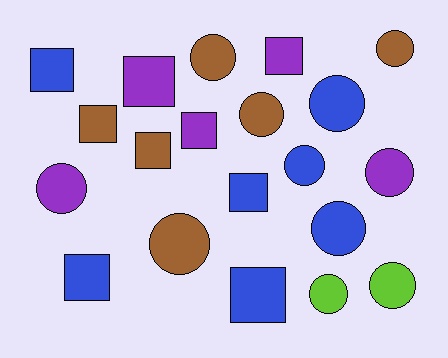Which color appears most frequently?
Blue, with 7 objects.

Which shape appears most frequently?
Circle, with 11 objects.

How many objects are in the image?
There are 20 objects.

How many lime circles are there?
There are 2 lime circles.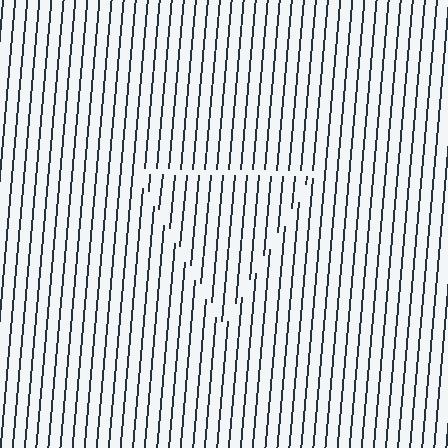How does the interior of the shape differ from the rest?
The interior of the shape contains the same grating, shifted by half a period — the contour is defined by the phase discontinuity where line-ends from the inner and outer gratings abut.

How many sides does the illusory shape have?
3 sides — the line-ends trace a triangle.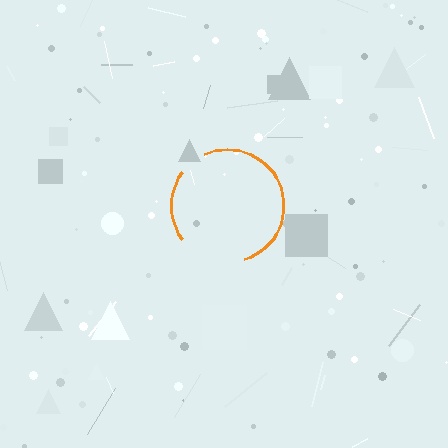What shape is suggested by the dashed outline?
The dashed outline suggests a circle.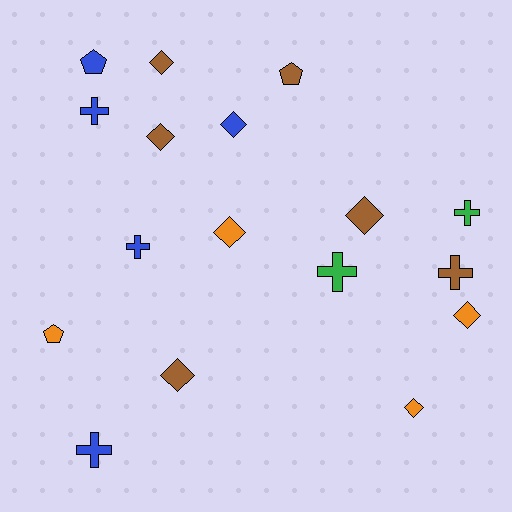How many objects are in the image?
There are 17 objects.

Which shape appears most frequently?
Diamond, with 8 objects.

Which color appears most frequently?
Brown, with 6 objects.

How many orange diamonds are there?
There are 3 orange diamonds.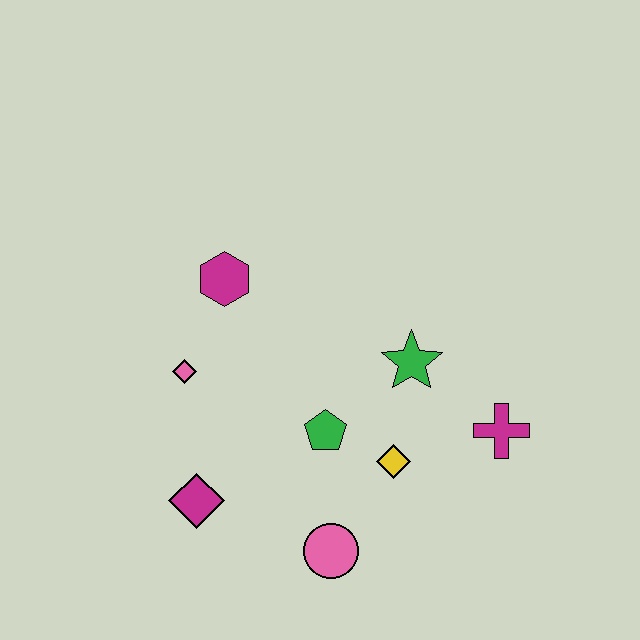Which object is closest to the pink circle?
The yellow diamond is closest to the pink circle.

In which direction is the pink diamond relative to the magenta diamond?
The pink diamond is above the magenta diamond.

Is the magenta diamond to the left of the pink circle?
Yes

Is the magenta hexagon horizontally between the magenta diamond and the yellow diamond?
Yes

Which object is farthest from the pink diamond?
The magenta cross is farthest from the pink diamond.